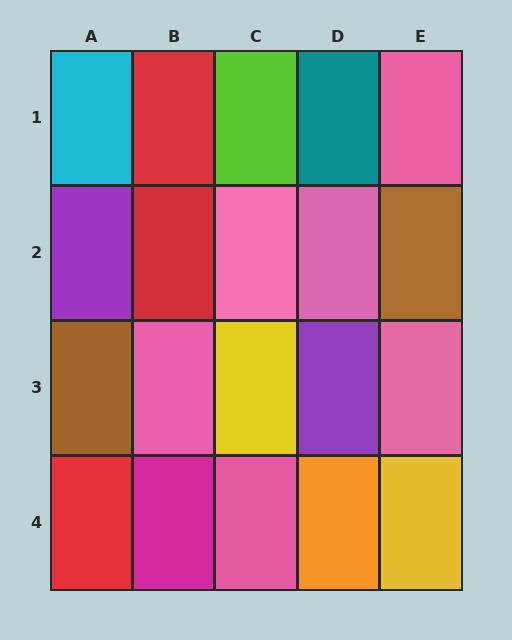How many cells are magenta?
1 cell is magenta.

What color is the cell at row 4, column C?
Pink.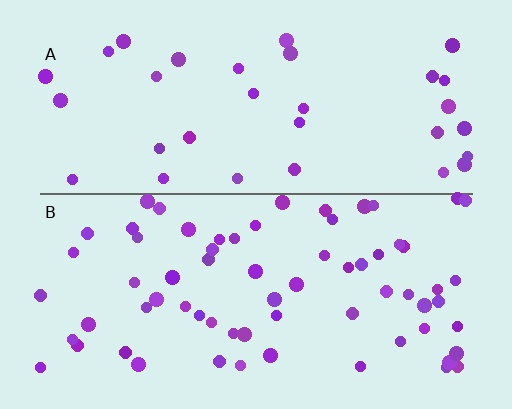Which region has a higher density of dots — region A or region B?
B (the bottom).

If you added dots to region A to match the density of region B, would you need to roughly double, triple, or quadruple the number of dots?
Approximately double.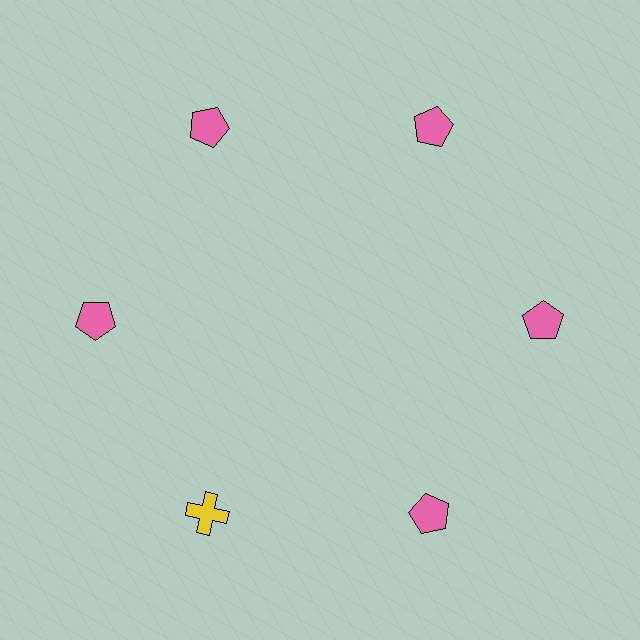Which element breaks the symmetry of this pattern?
The yellow cross at roughly the 7 o'clock position breaks the symmetry. All other shapes are pink pentagons.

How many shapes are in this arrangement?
There are 6 shapes arranged in a ring pattern.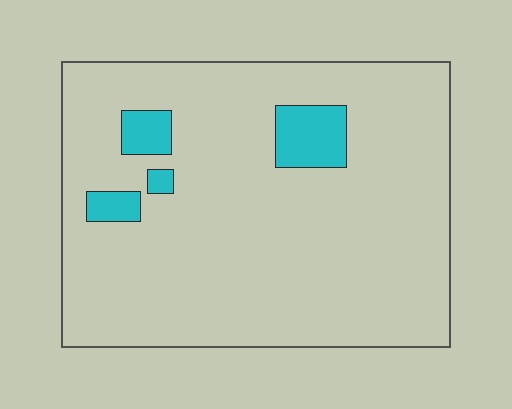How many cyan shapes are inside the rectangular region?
4.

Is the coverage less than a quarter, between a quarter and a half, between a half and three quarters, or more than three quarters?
Less than a quarter.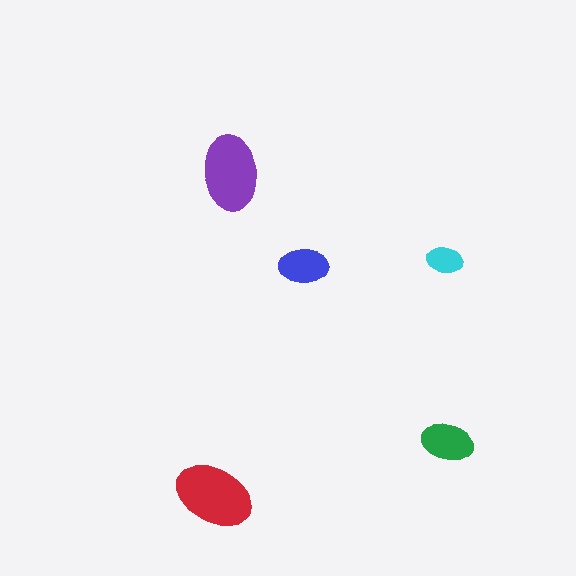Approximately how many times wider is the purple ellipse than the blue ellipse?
About 1.5 times wider.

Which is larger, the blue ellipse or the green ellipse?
The green one.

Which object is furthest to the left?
The red ellipse is leftmost.